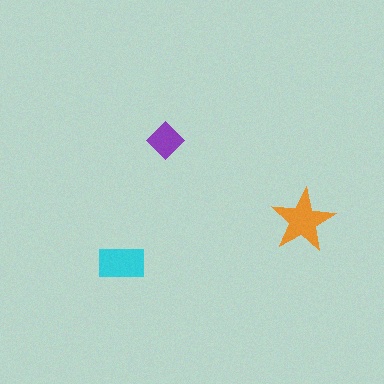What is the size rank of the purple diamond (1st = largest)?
3rd.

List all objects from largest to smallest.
The orange star, the cyan rectangle, the purple diamond.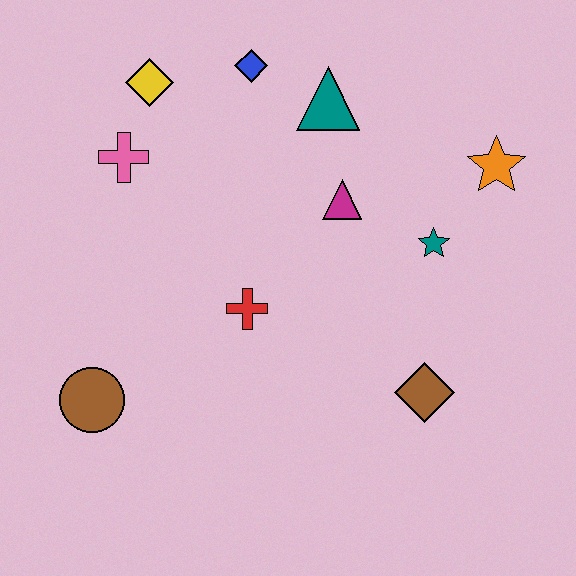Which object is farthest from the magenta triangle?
The brown circle is farthest from the magenta triangle.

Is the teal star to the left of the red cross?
No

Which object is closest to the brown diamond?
The teal star is closest to the brown diamond.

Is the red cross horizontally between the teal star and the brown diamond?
No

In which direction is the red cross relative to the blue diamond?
The red cross is below the blue diamond.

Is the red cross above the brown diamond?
Yes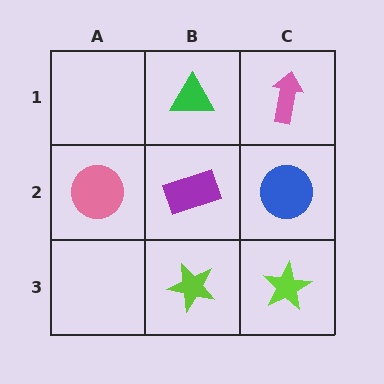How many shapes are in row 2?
3 shapes.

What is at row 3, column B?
A lime star.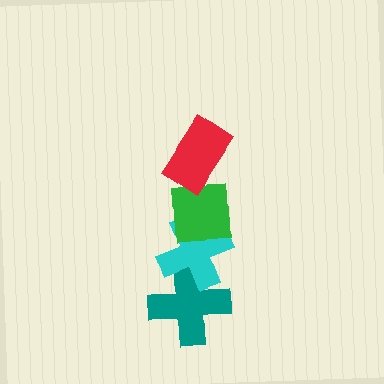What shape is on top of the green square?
The red rectangle is on top of the green square.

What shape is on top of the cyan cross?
The green square is on top of the cyan cross.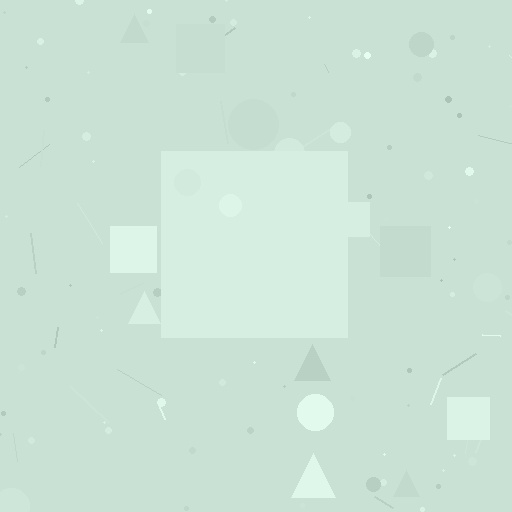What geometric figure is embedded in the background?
A square is embedded in the background.